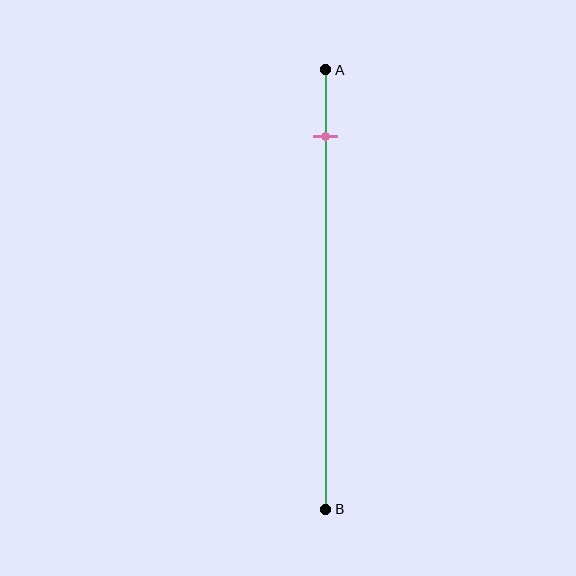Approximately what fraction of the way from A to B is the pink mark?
The pink mark is approximately 15% of the way from A to B.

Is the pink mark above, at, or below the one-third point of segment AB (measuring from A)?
The pink mark is above the one-third point of segment AB.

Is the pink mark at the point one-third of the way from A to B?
No, the mark is at about 15% from A, not at the 33% one-third point.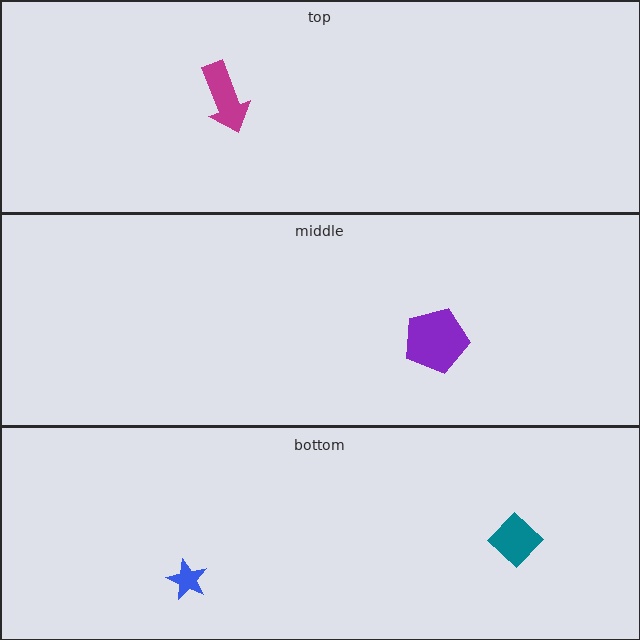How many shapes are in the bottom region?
2.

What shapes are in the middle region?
The purple pentagon.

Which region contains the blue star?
The bottom region.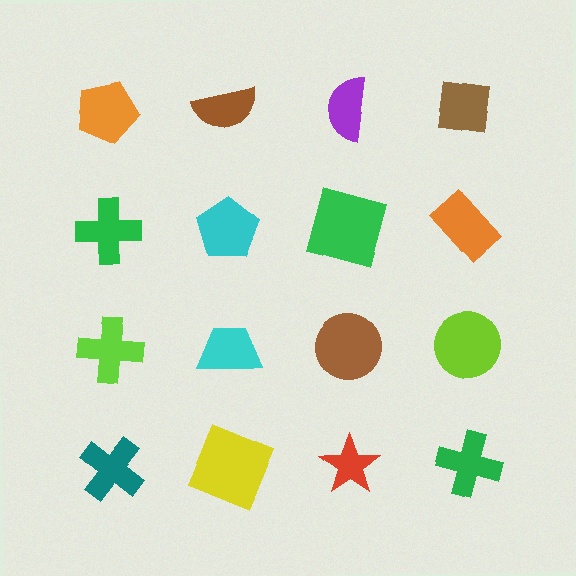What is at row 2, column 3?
A green square.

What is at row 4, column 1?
A teal cross.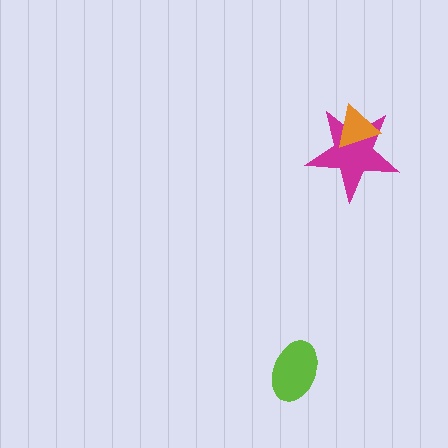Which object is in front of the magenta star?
The orange triangle is in front of the magenta star.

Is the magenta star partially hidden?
Yes, it is partially covered by another shape.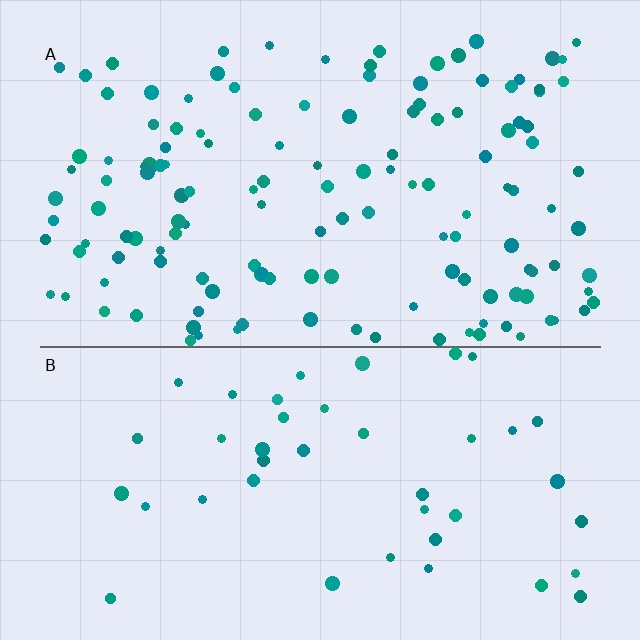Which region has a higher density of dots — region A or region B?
A (the top).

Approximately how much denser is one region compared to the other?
Approximately 3.2× — region A over region B.